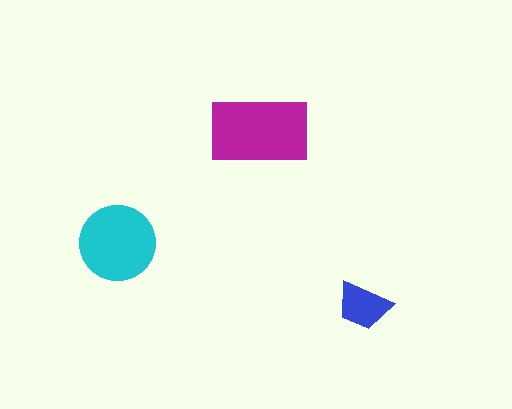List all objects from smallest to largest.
The blue trapezoid, the cyan circle, the magenta rectangle.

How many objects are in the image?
There are 3 objects in the image.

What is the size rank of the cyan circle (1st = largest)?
2nd.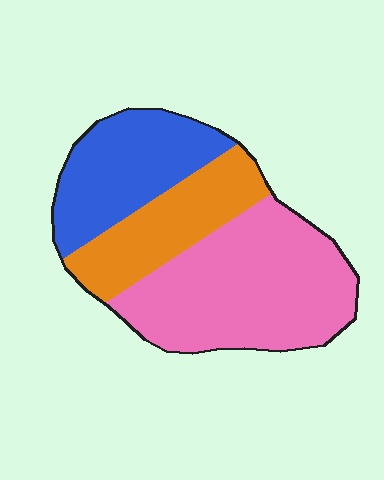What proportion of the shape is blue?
Blue takes up between a quarter and a half of the shape.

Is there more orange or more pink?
Pink.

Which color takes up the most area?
Pink, at roughly 50%.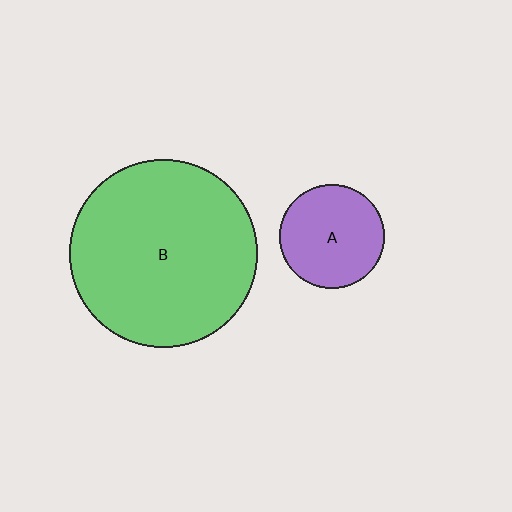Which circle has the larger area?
Circle B (green).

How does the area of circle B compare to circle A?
Approximately 3.2 times.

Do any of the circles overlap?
No, none of the circles overlap.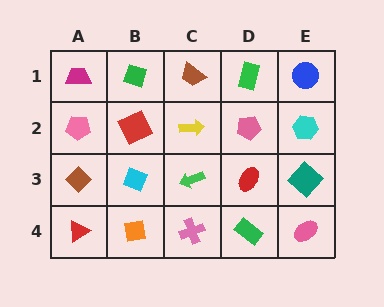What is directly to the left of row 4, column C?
An orange square.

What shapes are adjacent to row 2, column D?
A green rectangle (row 1, column D), a red ellipse (row 3, column D), a yellow arrow (row 2, column C), a cyan hexagon (row 2, column E).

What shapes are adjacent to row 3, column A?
A pink pentagon (row 2, column A), a red triangle (row 4, column A), a cyan diamond (row 3, column B).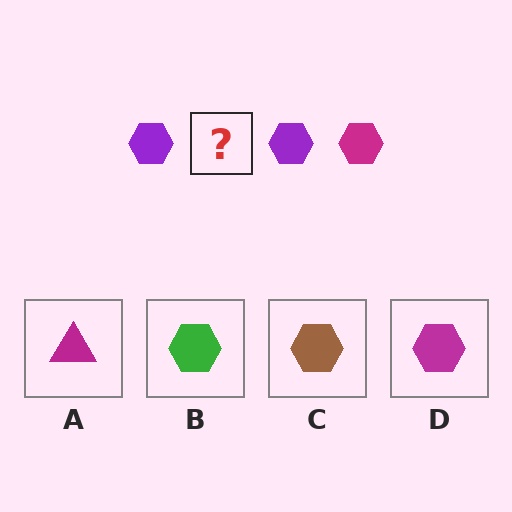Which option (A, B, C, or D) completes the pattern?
D.